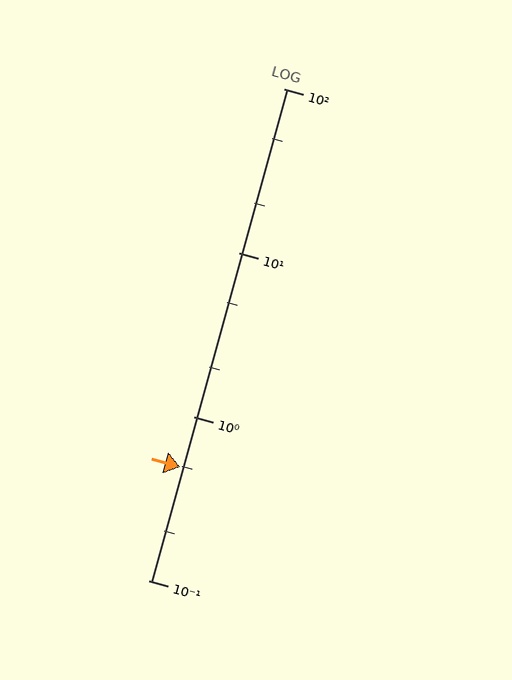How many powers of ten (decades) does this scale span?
The scale spans 3 decades, from 0.1 to 100.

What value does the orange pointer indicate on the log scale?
The pointer indicates approximately 0.49.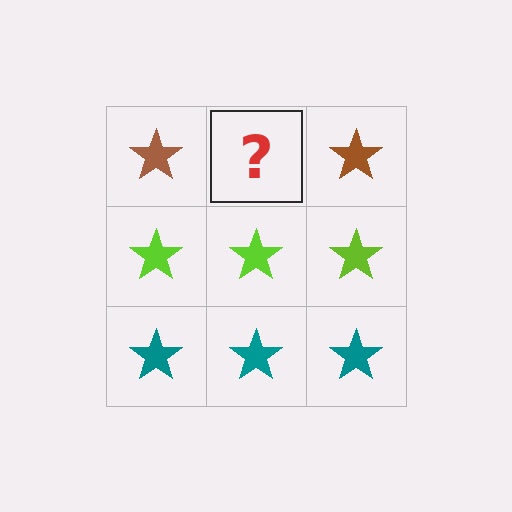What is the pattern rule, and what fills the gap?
The rule is that each row has a consistent color. The gap should be filled with a brown star.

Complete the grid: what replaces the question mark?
The question mark should be replaced with a brown star.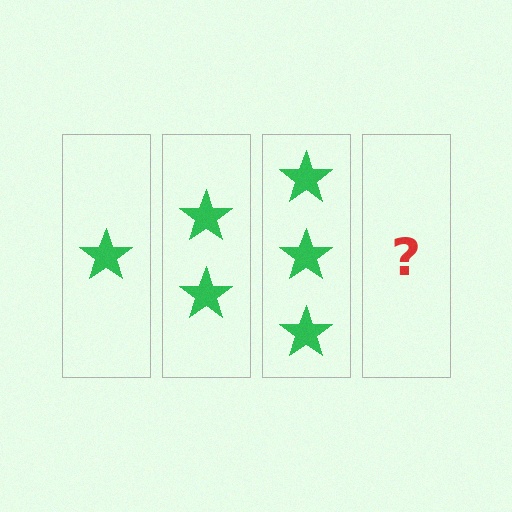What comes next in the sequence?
The next element should be 4 stars.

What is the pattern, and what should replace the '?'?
The pattern is that each step adds one more star. The '?' should be 4 stars.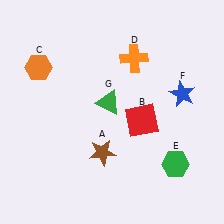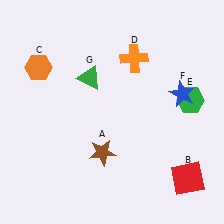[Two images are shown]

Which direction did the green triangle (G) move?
The green triangle (G) moved up.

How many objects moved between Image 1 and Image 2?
3 objects moved between the two images.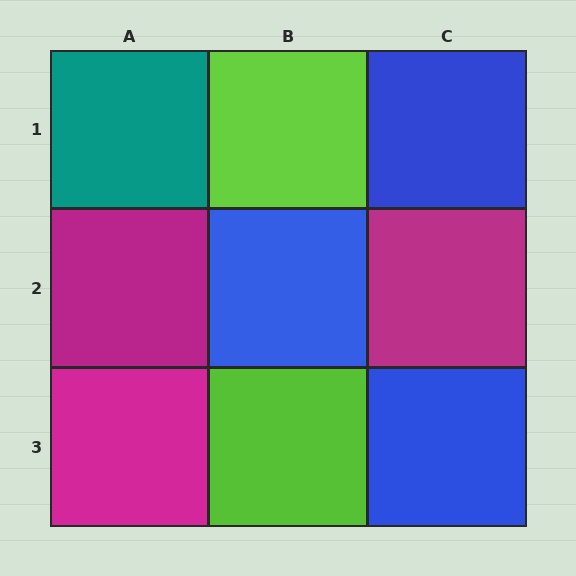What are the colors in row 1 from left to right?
Teal, lime, blue.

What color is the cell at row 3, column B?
Lime.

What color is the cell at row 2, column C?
Magenta.